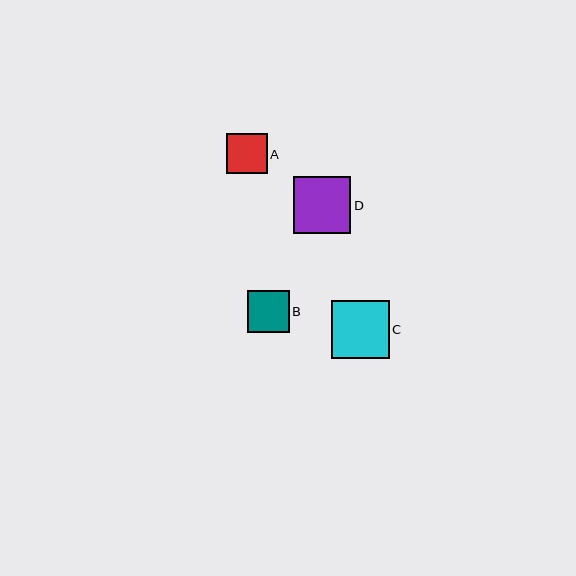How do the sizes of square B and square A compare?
Square B and square A are approximately the same size.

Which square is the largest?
Square C is the largest with a size of approximately 58 pixels.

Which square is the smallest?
Square A is the smallest with a size of approximately 40 pixels.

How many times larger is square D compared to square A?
Square D is approximately 1.4 times the size of square A.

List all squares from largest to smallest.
From largest to smallest: C, D, B, A.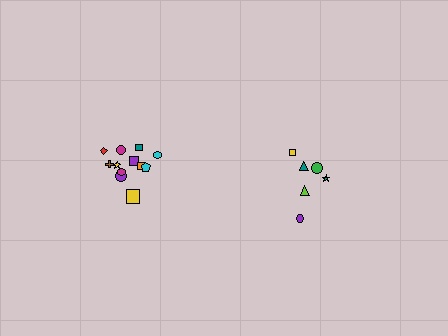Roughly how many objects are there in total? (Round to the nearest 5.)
Roughly 20 objects in total.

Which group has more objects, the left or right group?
The left group.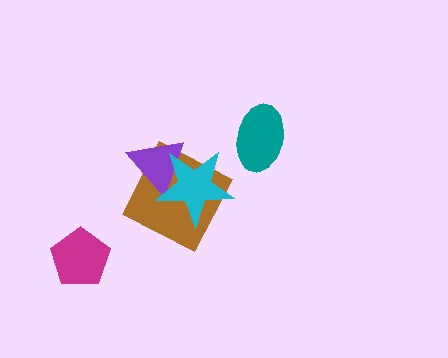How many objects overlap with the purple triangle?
2 objects overlap with the purple triangle.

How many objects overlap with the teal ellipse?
0 objects overlap with the teal ellipse.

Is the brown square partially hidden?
Yes, it is partially covered by another shape.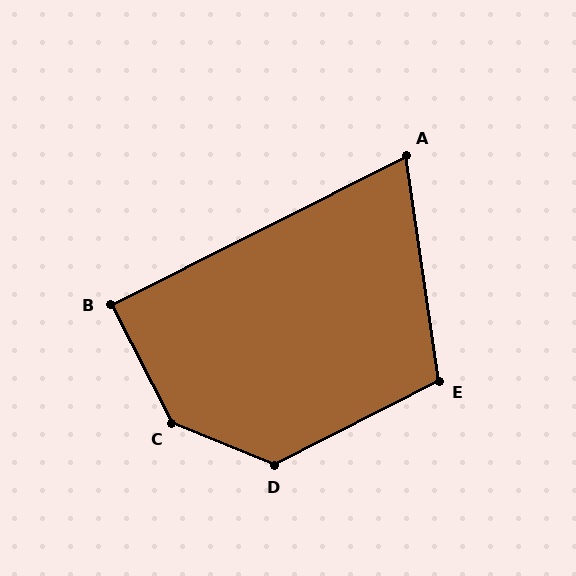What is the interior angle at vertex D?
Approximately 131 degrees (obtuse).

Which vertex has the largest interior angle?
C, at approximately 140 degrees.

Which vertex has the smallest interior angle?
A, at approximately 71 degrees.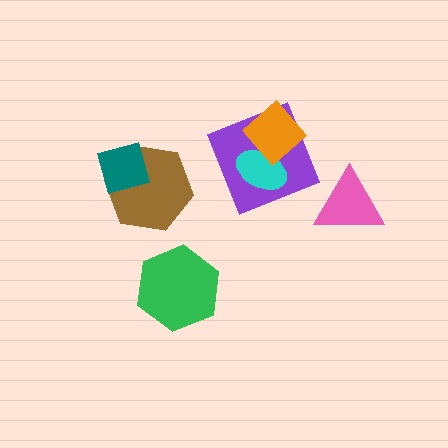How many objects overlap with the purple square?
2 objects overlap with the purple square.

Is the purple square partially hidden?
Yes, it is partially covered by another shape.